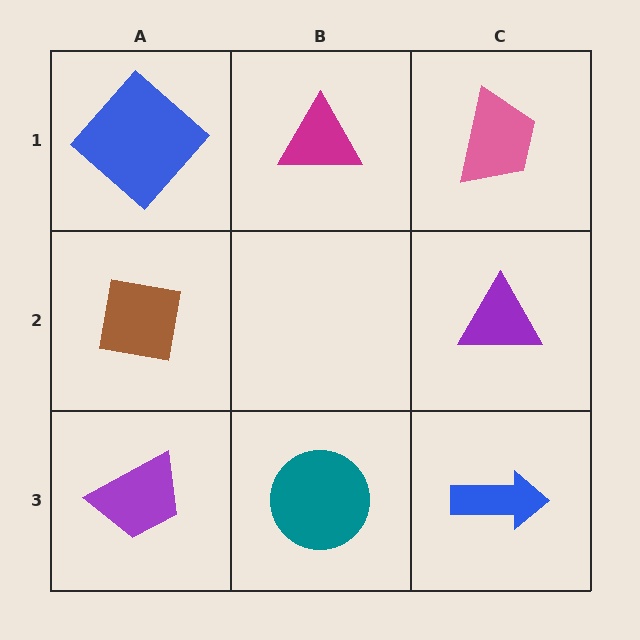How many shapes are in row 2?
2 shapes.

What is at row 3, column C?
A blue arrow.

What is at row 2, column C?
A purple triangle.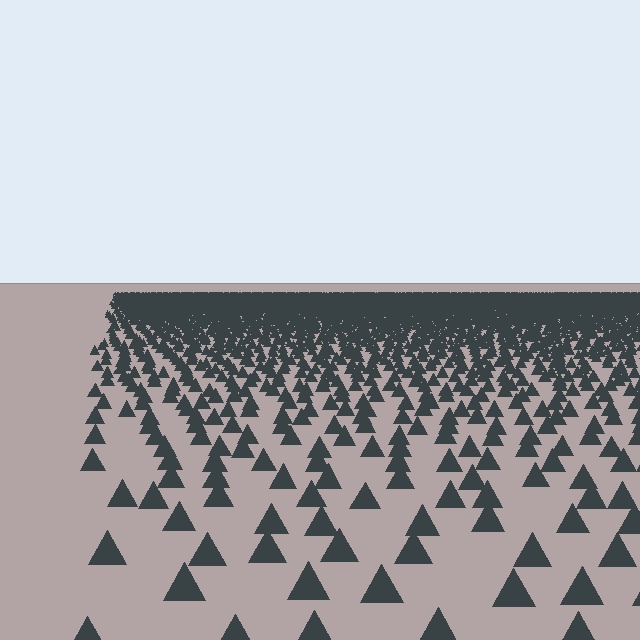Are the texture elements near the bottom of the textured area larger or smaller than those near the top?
Larger. Near the bottom, elements are closer to the viewer and appear at a bigger on-screen size.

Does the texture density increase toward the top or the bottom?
Density increases toward the top.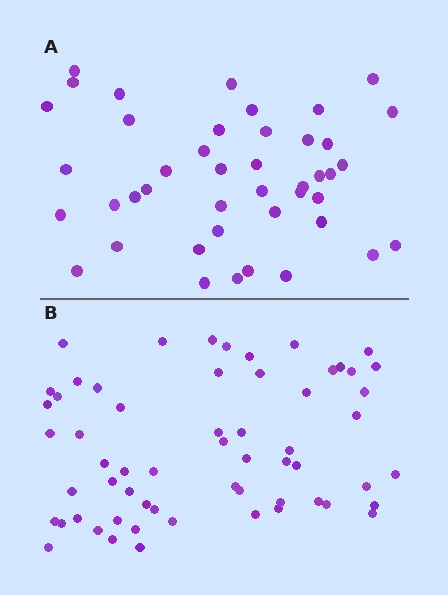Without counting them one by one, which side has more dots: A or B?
Region B (the bottom region) has more dots.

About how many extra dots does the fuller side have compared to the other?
Region B has approximately 15 more dots than region A.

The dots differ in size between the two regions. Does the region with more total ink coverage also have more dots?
No. Region A has more total ink coverage because its dots are larger, but region B actually contains more individual dots. Total area can be misleading — the number of items is what matters here.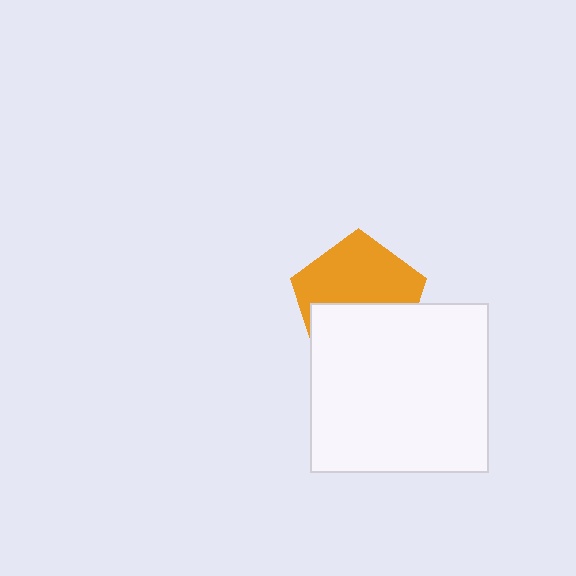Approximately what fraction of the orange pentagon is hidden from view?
Roughly 45% of the orange pentagon is hidden behind the white rectangle.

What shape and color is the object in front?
The object in front is a white rectangle.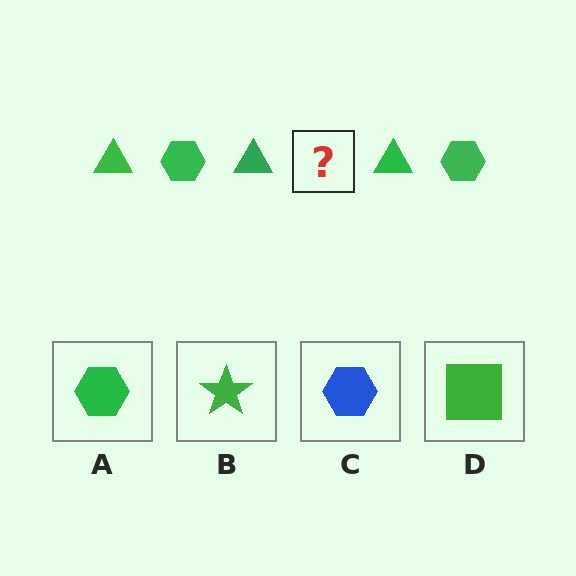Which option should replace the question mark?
Option A.